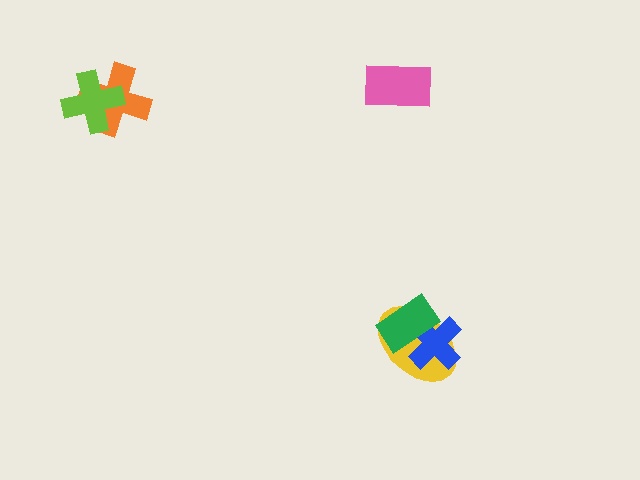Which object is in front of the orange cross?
The lime cross is in front of the orange cross.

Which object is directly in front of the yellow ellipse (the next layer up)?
The blue cross is directly in front of the yellow ellipse.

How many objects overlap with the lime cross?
1 object overlaps with the lime cross.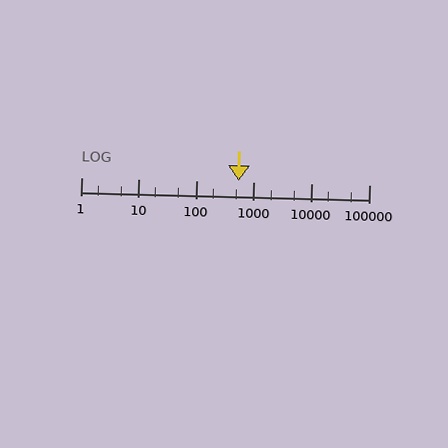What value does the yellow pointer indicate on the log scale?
The pointer indicates approximately 540.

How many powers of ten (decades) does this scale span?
The scale spans 5 decades, from 1 to 100000.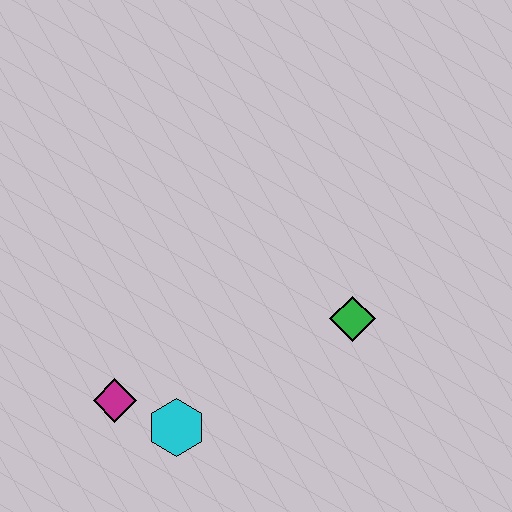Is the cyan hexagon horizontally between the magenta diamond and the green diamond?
Yes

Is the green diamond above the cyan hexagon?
Yes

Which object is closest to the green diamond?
The cyan hexagon is closest to the green diamond.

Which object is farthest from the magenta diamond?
The green diamond is farthest from the magenta diamond.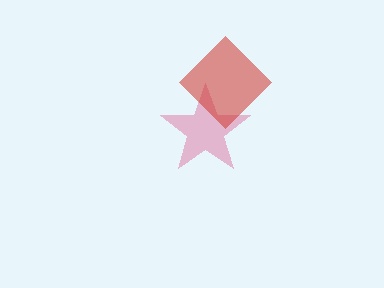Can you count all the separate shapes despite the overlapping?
Yes, there are 2 separate shapes.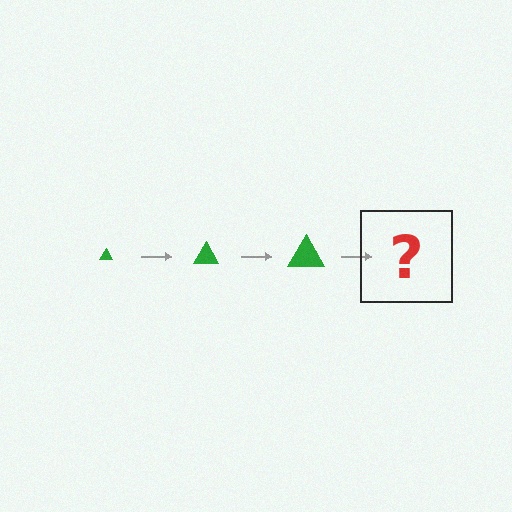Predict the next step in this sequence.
The next step is a green triangle, larger than the previous one.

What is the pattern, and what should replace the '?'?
The pattern is that the triangle gets progressively larger each step. The '?' should be a green triangle, larger than the previous one.